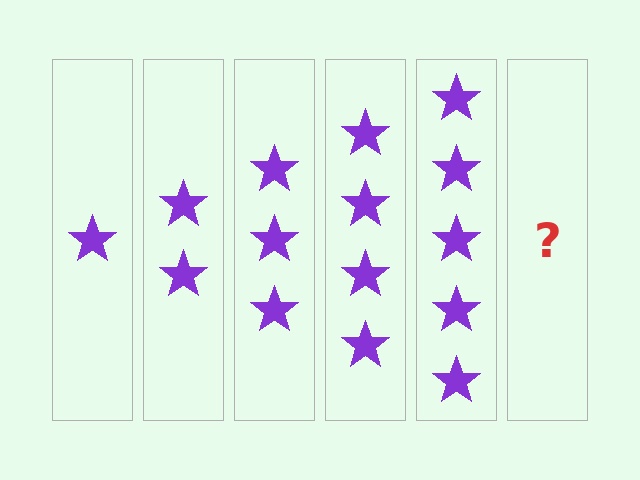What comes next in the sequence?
The next element should be 6 stars.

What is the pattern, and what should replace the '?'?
The pattern is that each step adds one more star. The '?' should be 6 stars.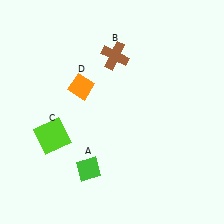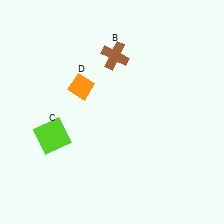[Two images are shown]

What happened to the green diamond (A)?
The green diamond (A) was removed in Image 2. It was in the bottom-left area of Image 1.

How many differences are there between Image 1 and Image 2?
There is 1 difference between the two images.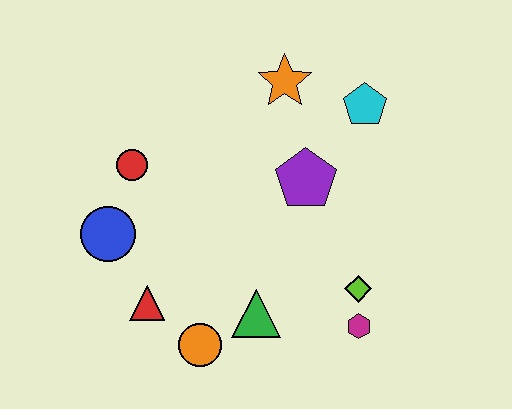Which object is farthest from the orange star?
The orange circle is farthest from the orange star.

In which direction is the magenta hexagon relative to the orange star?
The magenta hexagon is below the orange star.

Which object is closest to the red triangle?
The orange circle is closest to the red triangle.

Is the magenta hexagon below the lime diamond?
Yes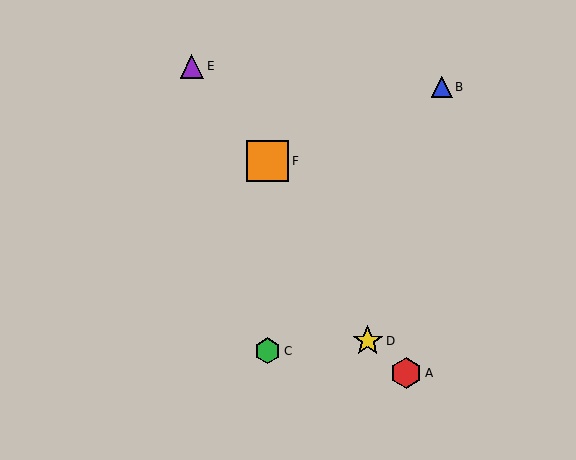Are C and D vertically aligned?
No, C is at x≈268 and D is at x≈368.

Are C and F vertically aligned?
Yes, both are at x≈268.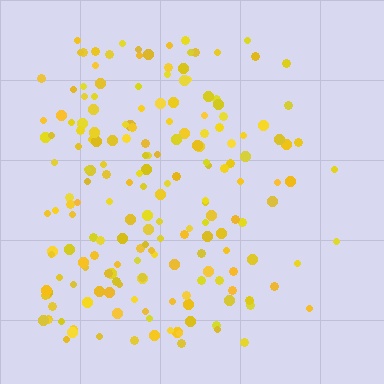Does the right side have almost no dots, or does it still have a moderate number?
Still a moderate number, just noticeably fewer than the left.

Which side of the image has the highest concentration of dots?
The left.